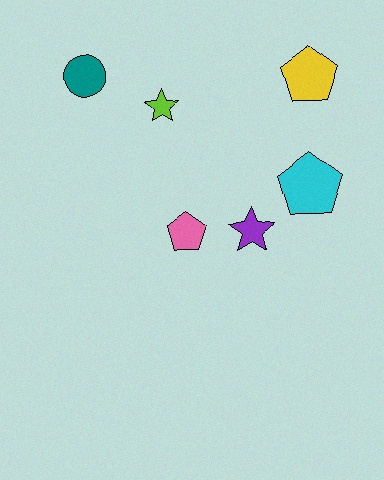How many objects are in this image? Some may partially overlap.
There are 6 objects.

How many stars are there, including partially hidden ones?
There are 2 stars.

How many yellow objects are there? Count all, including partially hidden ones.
There is 1 yellow object.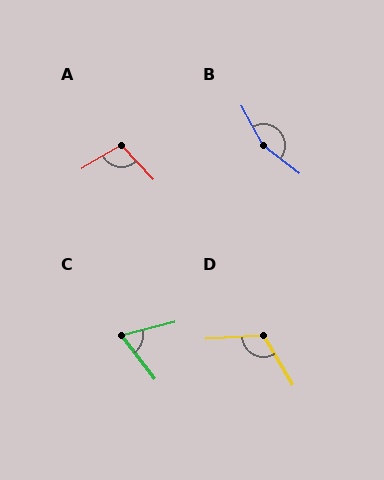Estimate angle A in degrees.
Approximately 102 degrees.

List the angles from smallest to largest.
C (66°), A (102°), D (118°), B (156°).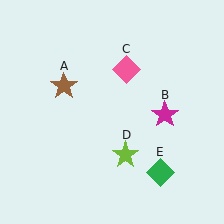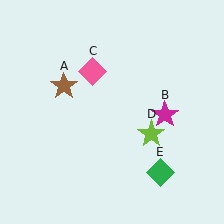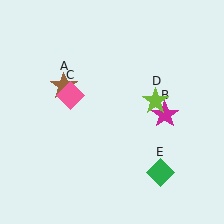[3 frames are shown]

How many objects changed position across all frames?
2 objects changed position: pink diamond (object C), lime star (object D).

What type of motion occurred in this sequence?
The pink diamond (object C), lime star (object D) rotated counterclockwise around the center of the scene.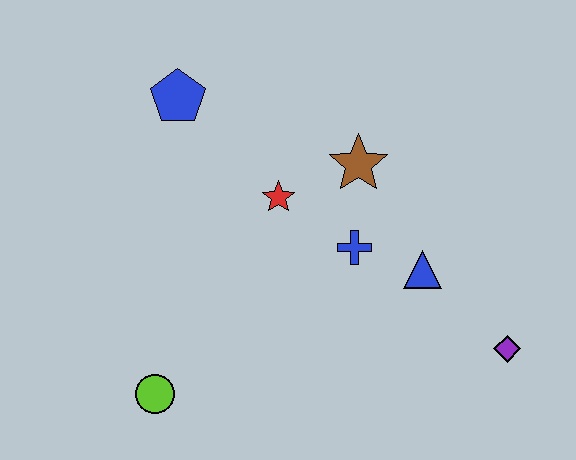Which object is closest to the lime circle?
The red star is closest to the lime circle.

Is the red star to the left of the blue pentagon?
No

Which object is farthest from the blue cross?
The lime circle is farthest from the blue cross.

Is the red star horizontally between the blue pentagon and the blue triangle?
Yes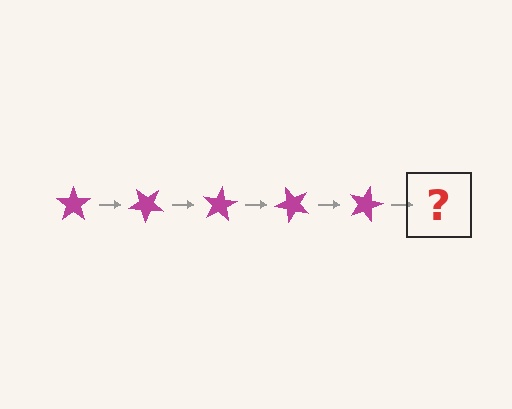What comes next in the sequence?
The next element should be a magenta star rotated 200 degrees.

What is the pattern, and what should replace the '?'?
The pattern is that the star rotates 40 degrees each step. The '?' should be a magenta star rotated 200 degrees.